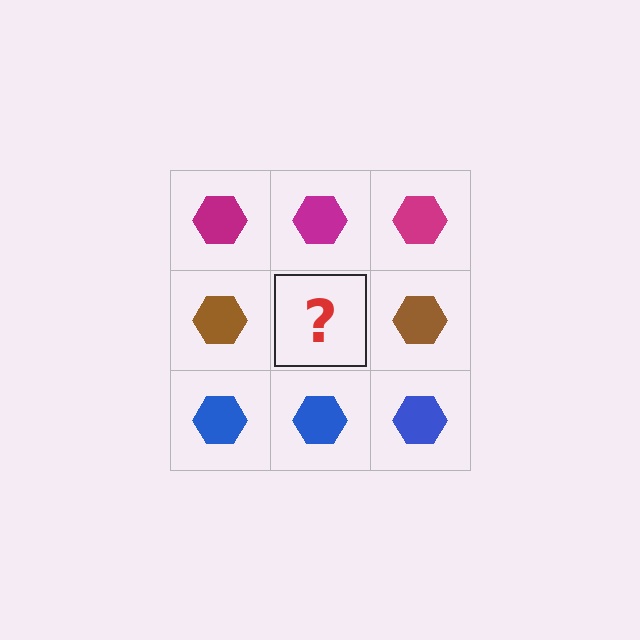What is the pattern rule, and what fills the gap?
The rule is that each row has a consistent color. The gap should be filled with a brown hexagon.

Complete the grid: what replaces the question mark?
The question mark should be replaced with a brown hexagon.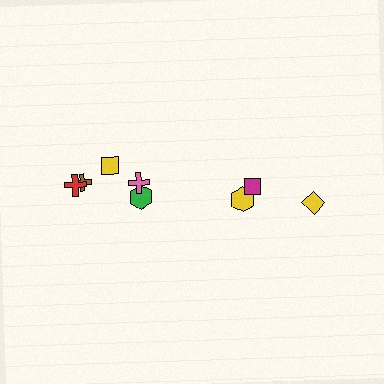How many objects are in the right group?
There are 3 objects.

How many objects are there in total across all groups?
There are 8 objects.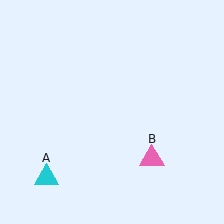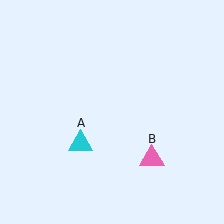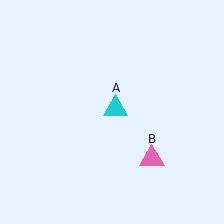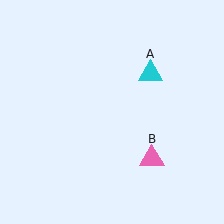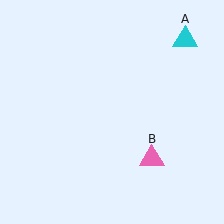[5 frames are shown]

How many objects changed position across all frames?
1 object changed position: cyan triangle (object A).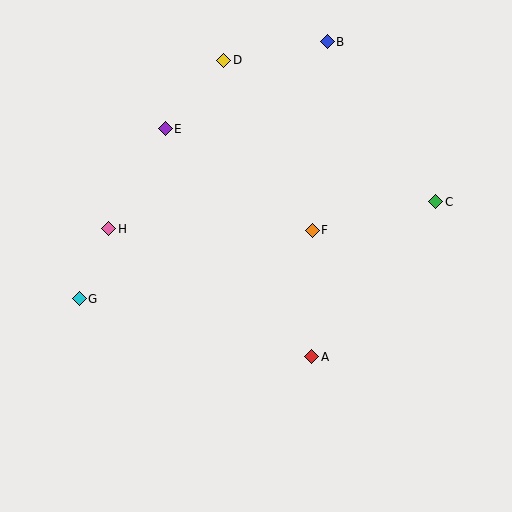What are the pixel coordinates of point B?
Point B is at (327, 42).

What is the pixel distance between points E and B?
The distance between E and B is 184 pixels.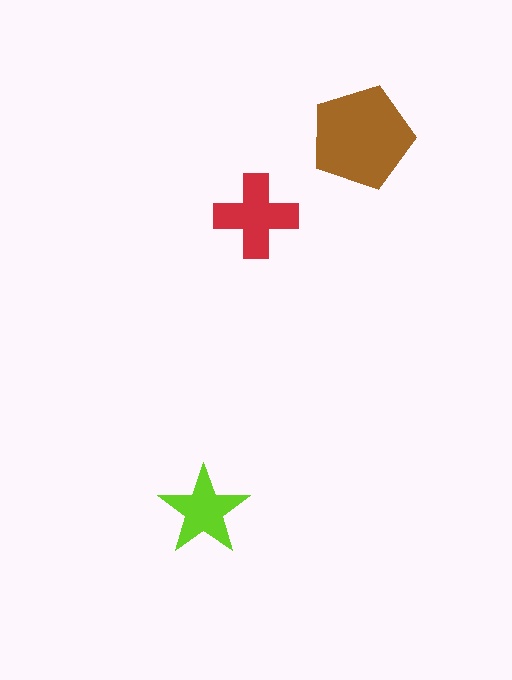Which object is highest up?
The brown pentagon is topmost.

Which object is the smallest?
The lime star.